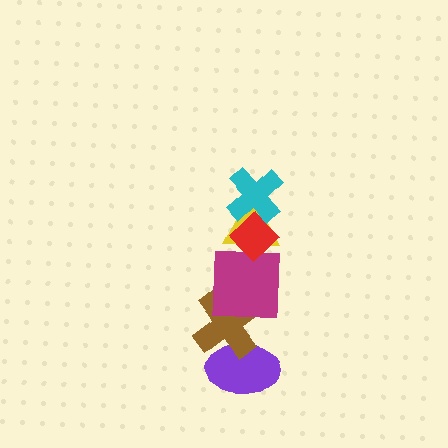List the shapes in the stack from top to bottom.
From top to bottom: the cyan cross, the red diamond, the yellow triangle, the magenta square, the brown cross, the purple ellipse.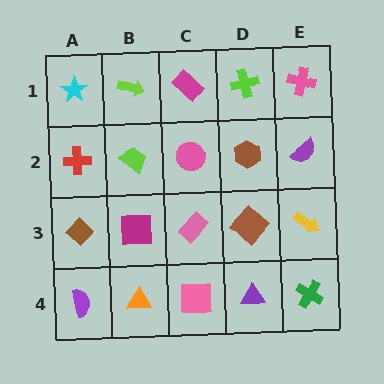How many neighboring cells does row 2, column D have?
4.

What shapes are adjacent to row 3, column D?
A brown hexagon (row 2, column D), a purple triangle (row 4, column D), a pink rectangle (row 3, column C), a yellow arrow (row 3, column E).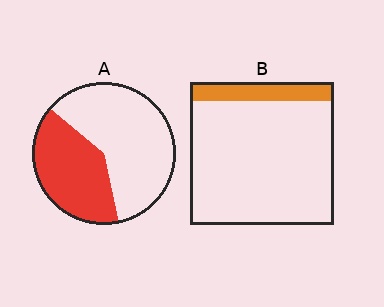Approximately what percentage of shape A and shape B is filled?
A is approximately 40% and B is approximately 15%.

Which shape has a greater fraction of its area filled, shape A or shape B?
Shape A.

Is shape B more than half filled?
No.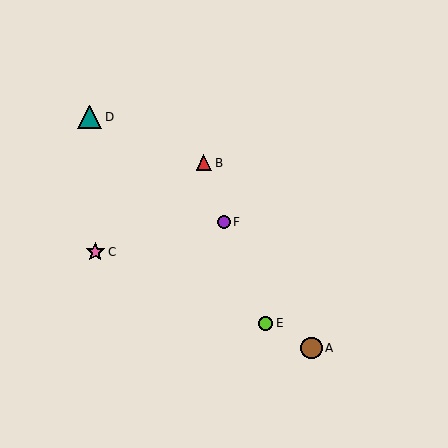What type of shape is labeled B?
Shape B is a red triangle.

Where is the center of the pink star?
The center of the pink star is at (95, 252).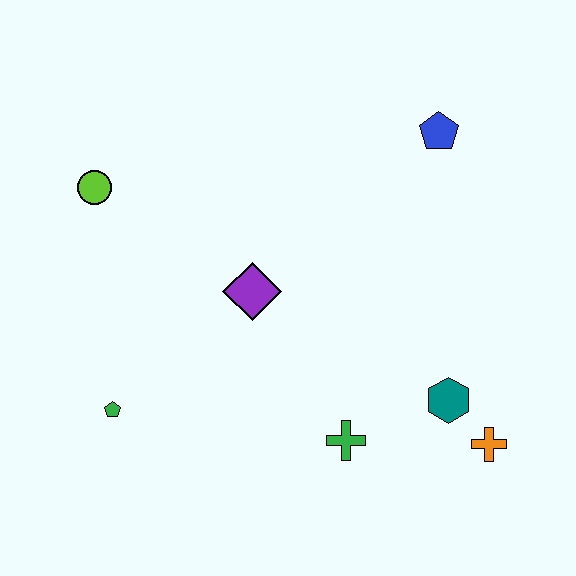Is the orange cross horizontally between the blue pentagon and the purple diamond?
No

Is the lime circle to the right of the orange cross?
No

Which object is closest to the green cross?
The teal hexagon is closest to the green cross.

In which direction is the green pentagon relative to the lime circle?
The green pentagon is below the lime circle.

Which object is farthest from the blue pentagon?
The green pentagon is farthest from the blue pentagon.